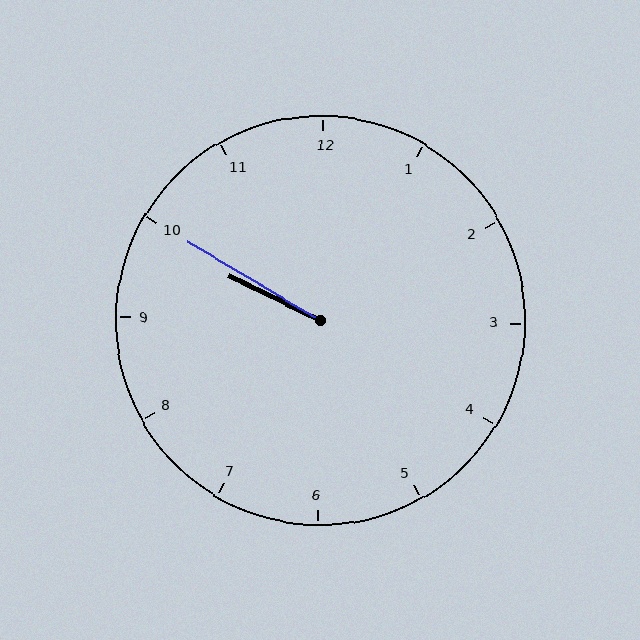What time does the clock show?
9:50.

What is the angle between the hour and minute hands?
Approximately 5 degrees.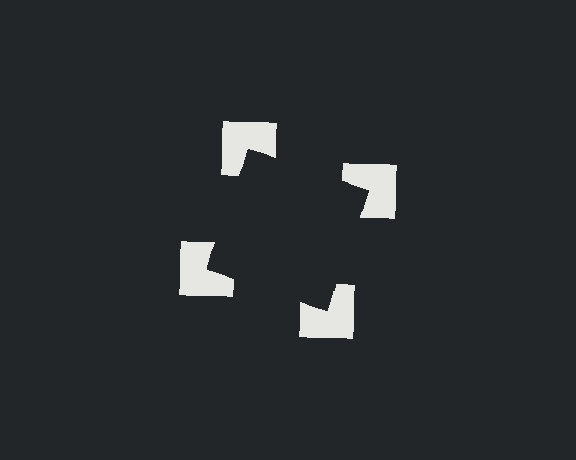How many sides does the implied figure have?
4 sides.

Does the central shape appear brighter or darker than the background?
It typically appears slightly darker than the background, even though no actual brightness change is drawn.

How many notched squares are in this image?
There are 4 — one at each vertex of the illusory square.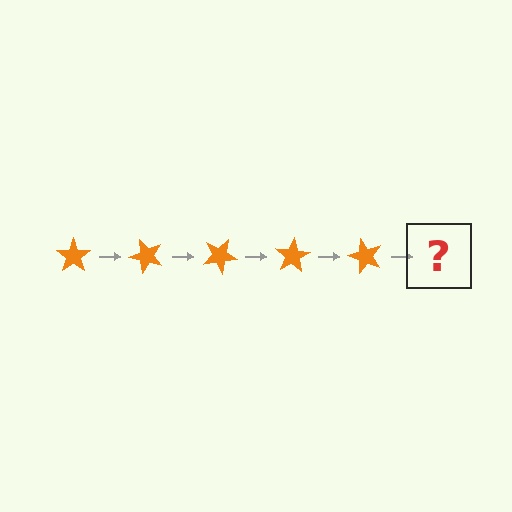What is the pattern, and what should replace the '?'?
The pattern is that the star rotates 50 degrees each step. The '?' should be an orange star rotated 250 degrees.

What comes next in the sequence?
The next element should be an orange star rotated 250 degrees.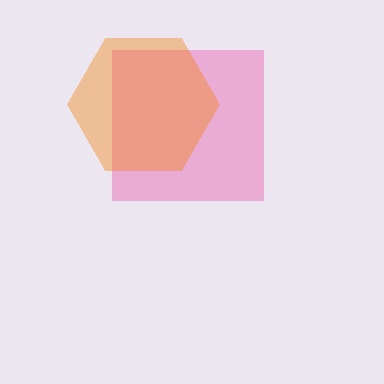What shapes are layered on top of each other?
The layered shapes are: a pink square, an orange hexagon.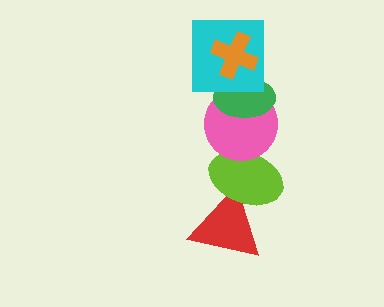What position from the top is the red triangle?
The red triangle is 6th from the top.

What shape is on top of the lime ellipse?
The pink circle is on top of the lime ellipse.